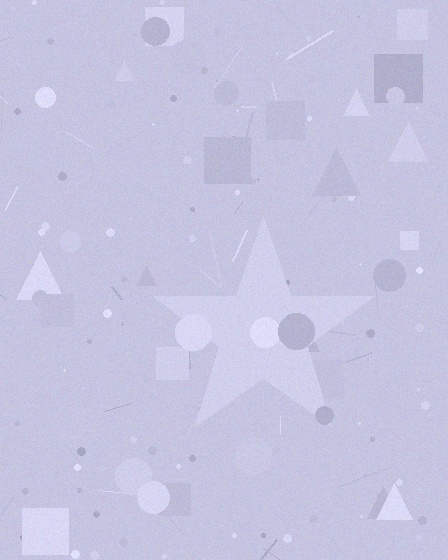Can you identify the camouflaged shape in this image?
The camouflaged shape is a star.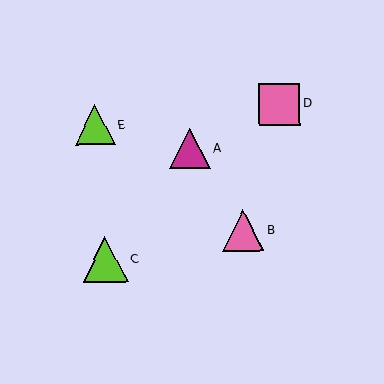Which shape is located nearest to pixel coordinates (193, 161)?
The magenta triangle (labeled A) at (190, 149) is nearest to that location.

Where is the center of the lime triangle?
The center of the lime triangle is at (95, 125).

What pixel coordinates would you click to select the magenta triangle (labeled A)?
Click at (190, 149) to select the magenta triangle A.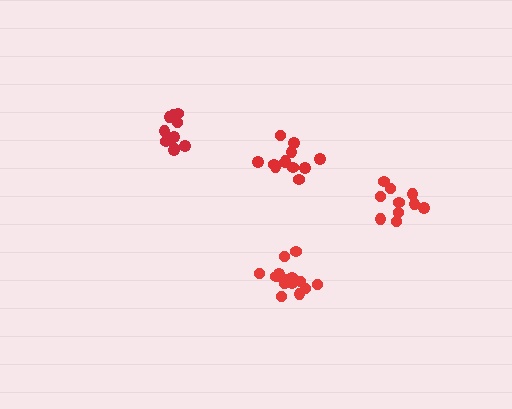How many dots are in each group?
Group 1: 10 dots, Group 2: 12 dots, Group 3: 10 dots, Group 4: 15 dots (47 total).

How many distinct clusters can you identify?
There are 4 distinct clusters.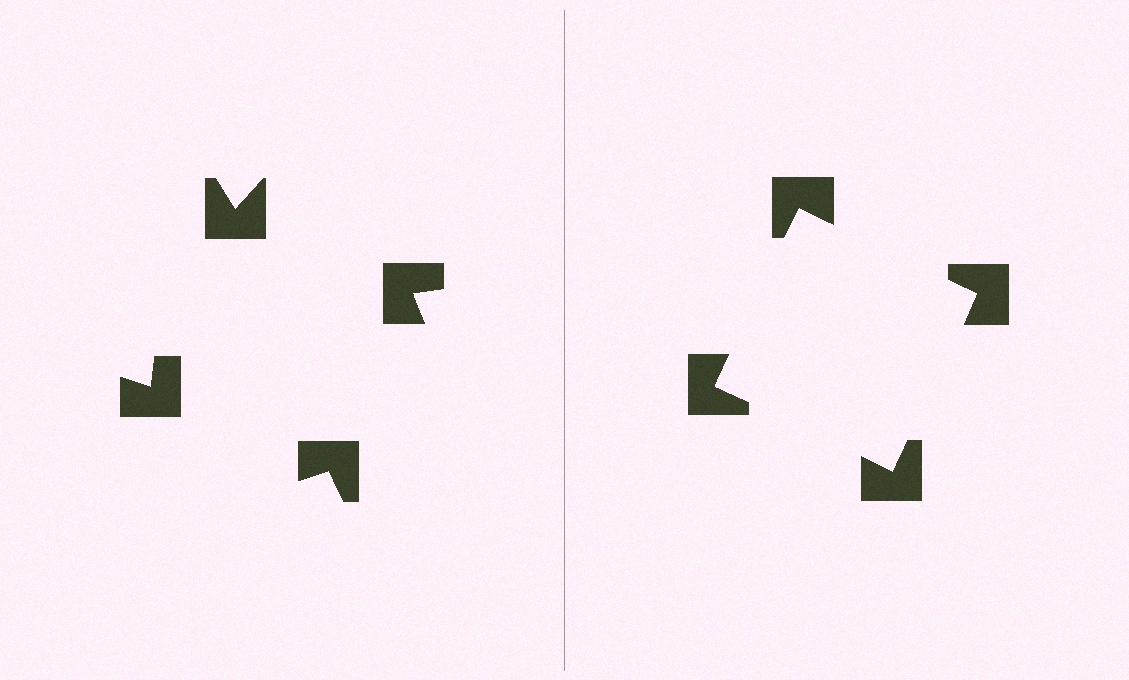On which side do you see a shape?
An illusory square appears on the right side. On the left side the wedge cuts are rotated, so no coherent shape forms.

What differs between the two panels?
The notched squares are positioned identically on both sides; only the wedge orientations differ. On the right they align to a square; on the left they are misaligned.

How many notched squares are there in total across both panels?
8 — 4 on each side.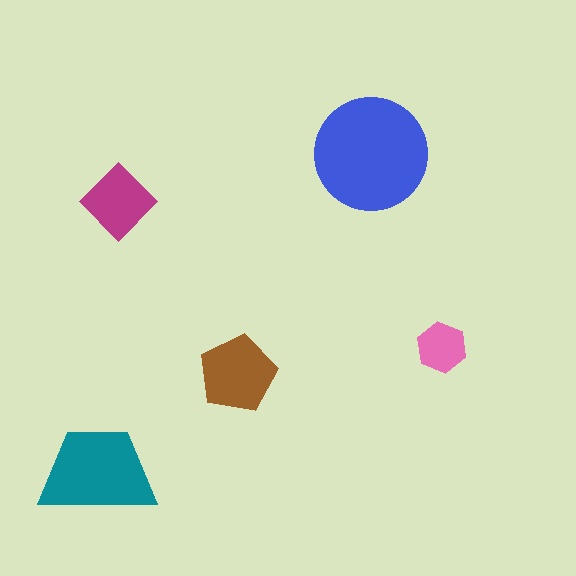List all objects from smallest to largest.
The pink hexagon, the magenta diamond, the brown pentagon, the teal trapezoid, the blue circle.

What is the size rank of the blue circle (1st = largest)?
1st.